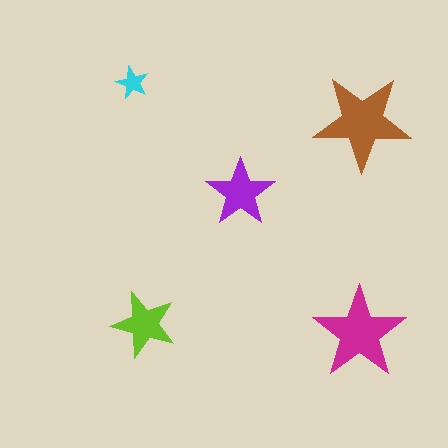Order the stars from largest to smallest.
the brown one, the magenta one, the purple one, the lime one, the cyan one.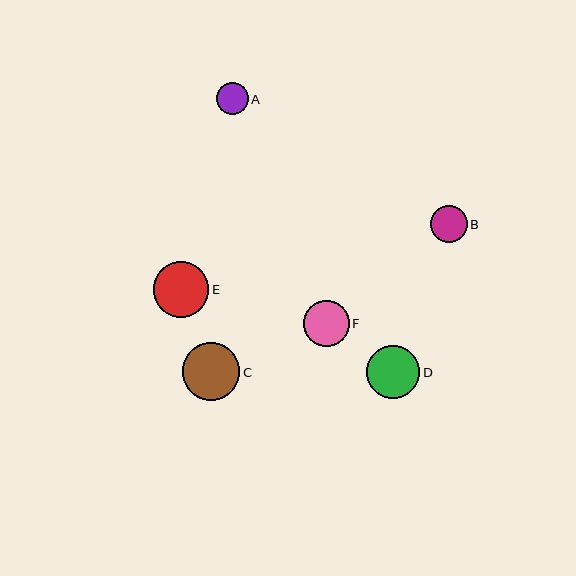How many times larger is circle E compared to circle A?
Circle E is approximately 1.8 times the size of circle A.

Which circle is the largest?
Circle C is the largest with a size of approximately 57 pixels.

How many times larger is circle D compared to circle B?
Circle D is approximately 1.4 times the size of circle B.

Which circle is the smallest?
Circle A is the smallest with a size of approximately 32 pixels.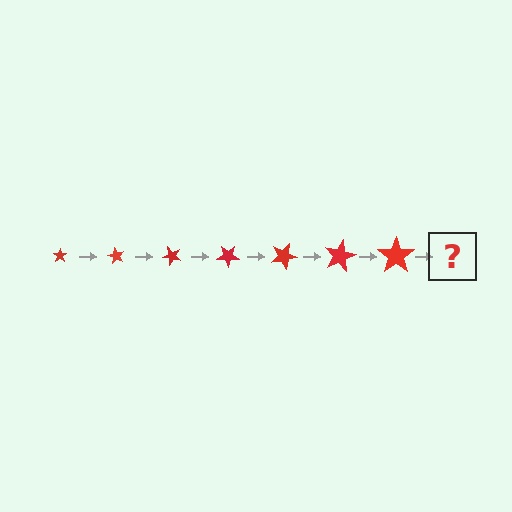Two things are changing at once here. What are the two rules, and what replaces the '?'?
The two rules are that the star grows larger each step and it rotates 60 degrees each step. The '?' should be a star, larger than the previous one and rotated 420 degrees from the start.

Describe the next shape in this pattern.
It should be a star, larger than the previous one and rotated 420 degrees from the start.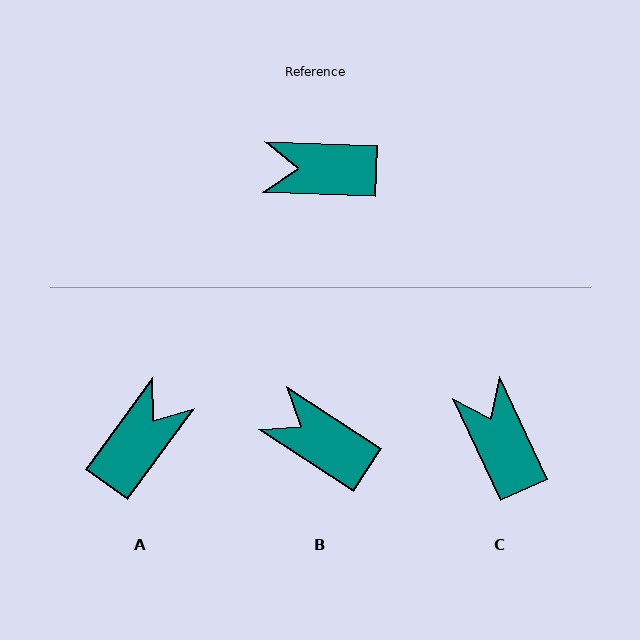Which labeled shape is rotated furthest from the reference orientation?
A, about 124 degrees away.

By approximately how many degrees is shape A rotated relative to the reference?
Approximately 124 degrees clockwise.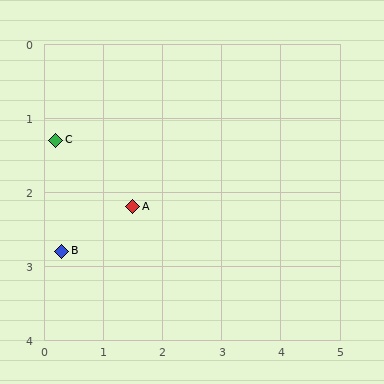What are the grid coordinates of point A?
Point A is at approximately (1.5, 2.2).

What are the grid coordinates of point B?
Point B is at approximately (0.3, 2.8).